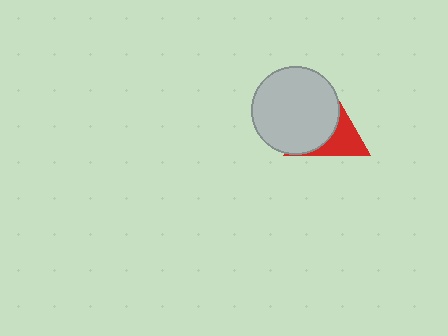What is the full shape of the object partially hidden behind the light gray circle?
The partially hidden object is a red triangle.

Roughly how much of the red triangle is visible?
A small part of it is visible (roughly 39%).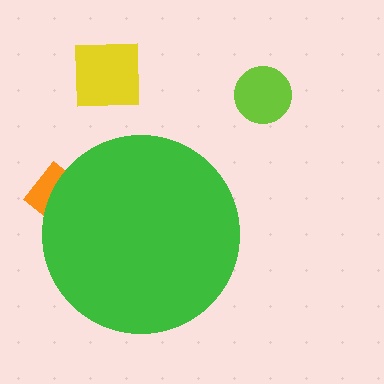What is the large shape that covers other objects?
A green circle.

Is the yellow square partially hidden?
No, the yellow square is fully visible.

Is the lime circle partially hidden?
No, the lime circle is fully visible.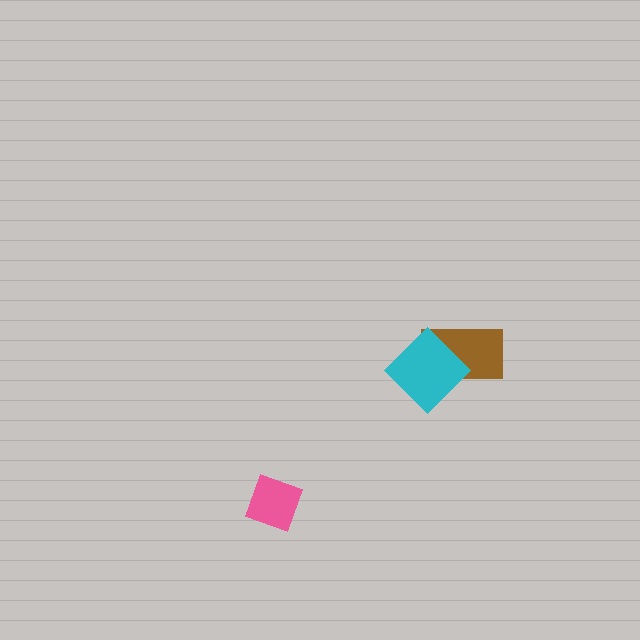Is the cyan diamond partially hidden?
No, no other shape covers it.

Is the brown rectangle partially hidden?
Yes, it is partially covered by another shape.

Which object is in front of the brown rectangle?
The cyan diamond is in front of the brown rectangle.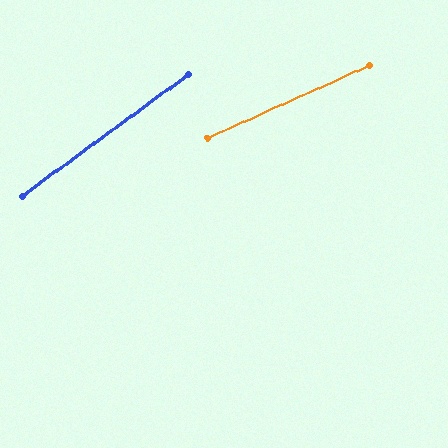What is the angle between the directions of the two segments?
Approximately 12 degrees.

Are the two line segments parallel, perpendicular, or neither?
Neither parallel nor perpendicular — they differ by about 12°.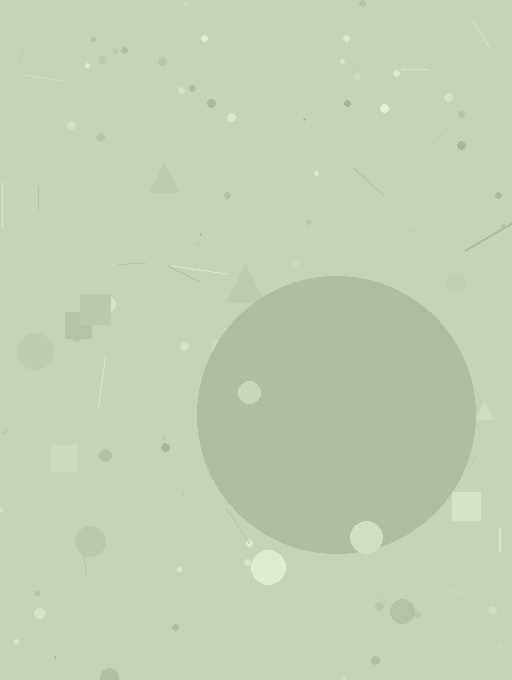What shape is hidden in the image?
A circle is hidden in the image.